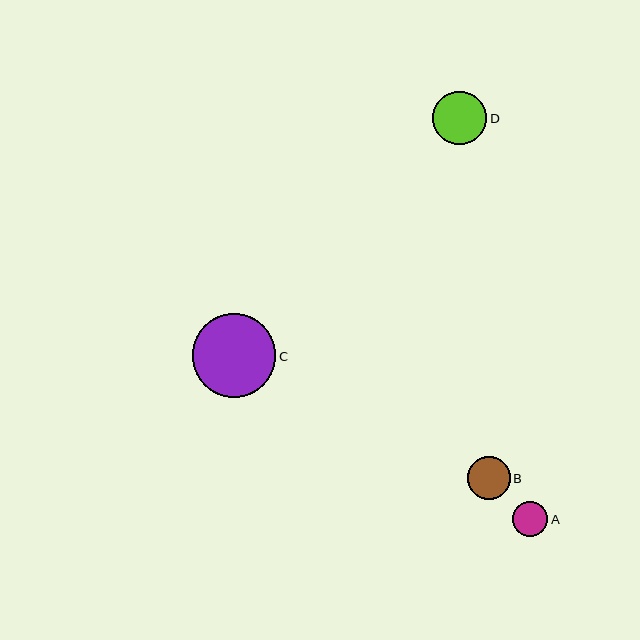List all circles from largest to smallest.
From largest to smallest: C, D, B, A.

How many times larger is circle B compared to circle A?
Circle B is approximately 1.2 times the size of circle A.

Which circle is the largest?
Circle C is the largest with a size of approximately 84 pixels.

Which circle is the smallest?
Circle A is the smallest with a size of approximately 35 pixels.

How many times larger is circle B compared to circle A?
Circle B is approximately 1.2 times the size of circle A.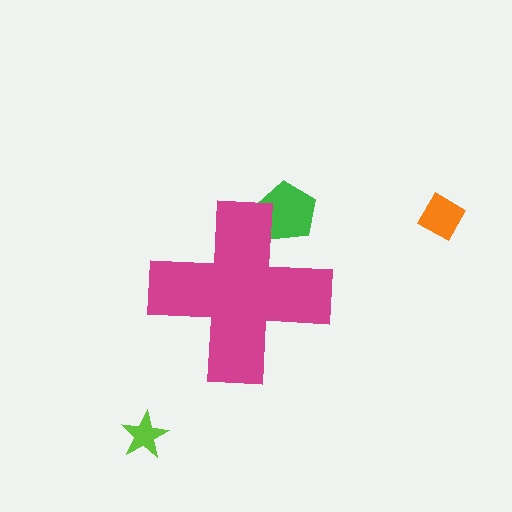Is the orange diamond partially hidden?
No, the orange diamond is fully visible.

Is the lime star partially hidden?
No, the lime star is fully visible.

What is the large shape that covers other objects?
A magenta cross.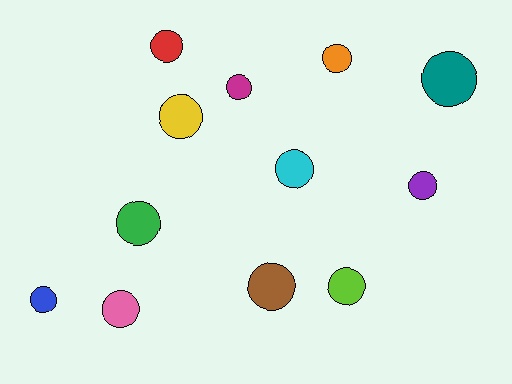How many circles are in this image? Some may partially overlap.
There are 12 circles.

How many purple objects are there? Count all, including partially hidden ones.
There is 1 purple object.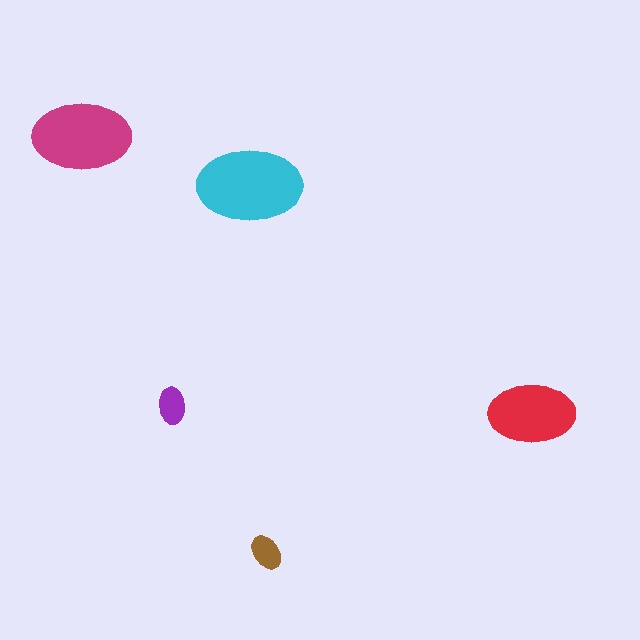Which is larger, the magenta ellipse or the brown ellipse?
The magenta one.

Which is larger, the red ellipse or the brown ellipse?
The red one.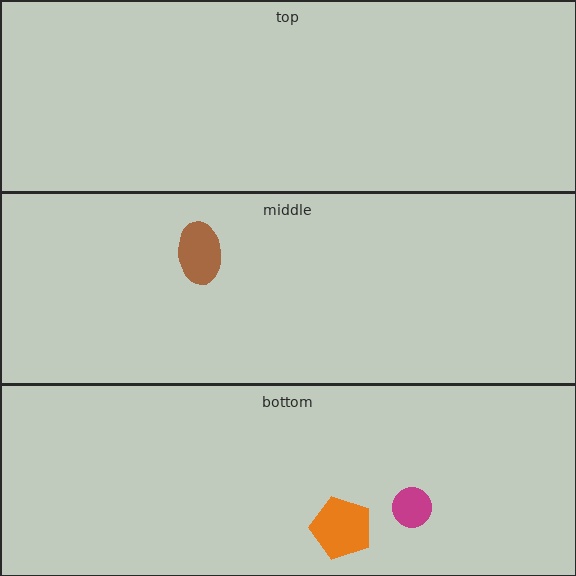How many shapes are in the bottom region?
2.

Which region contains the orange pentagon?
The bottom region.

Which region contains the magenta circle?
The bottom region.